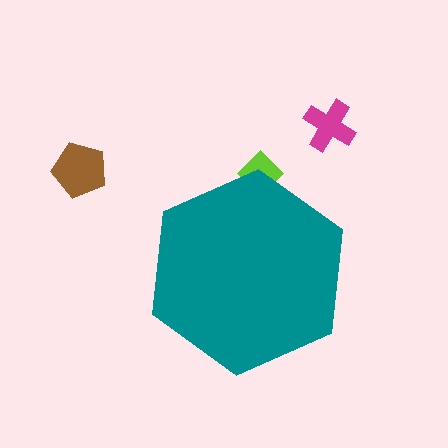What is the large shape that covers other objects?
A teal hexagon.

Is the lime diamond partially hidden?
Yes, the lime diamond is partially hidden behind the teal hexagon.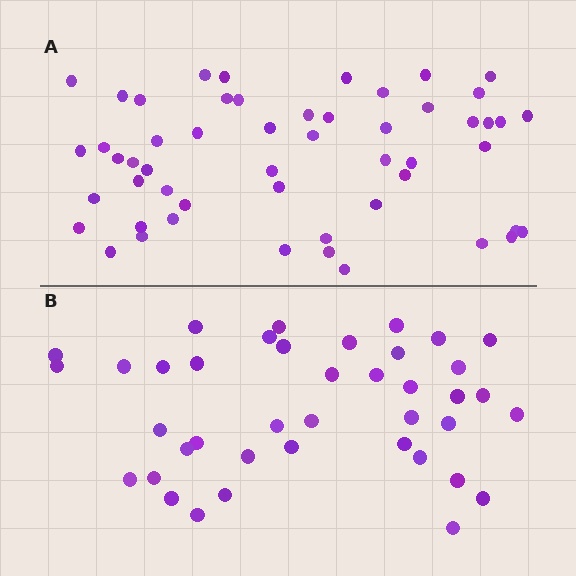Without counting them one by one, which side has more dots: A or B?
Region A (the top region) has more dots.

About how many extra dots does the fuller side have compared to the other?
Region A has approximately 15 more dots than region B.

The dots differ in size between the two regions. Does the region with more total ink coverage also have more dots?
No. Region B has more total ink coverage because its dots are larger, but region A actually contains more individual dots. Total area can be misleading — the number of items is what matters here.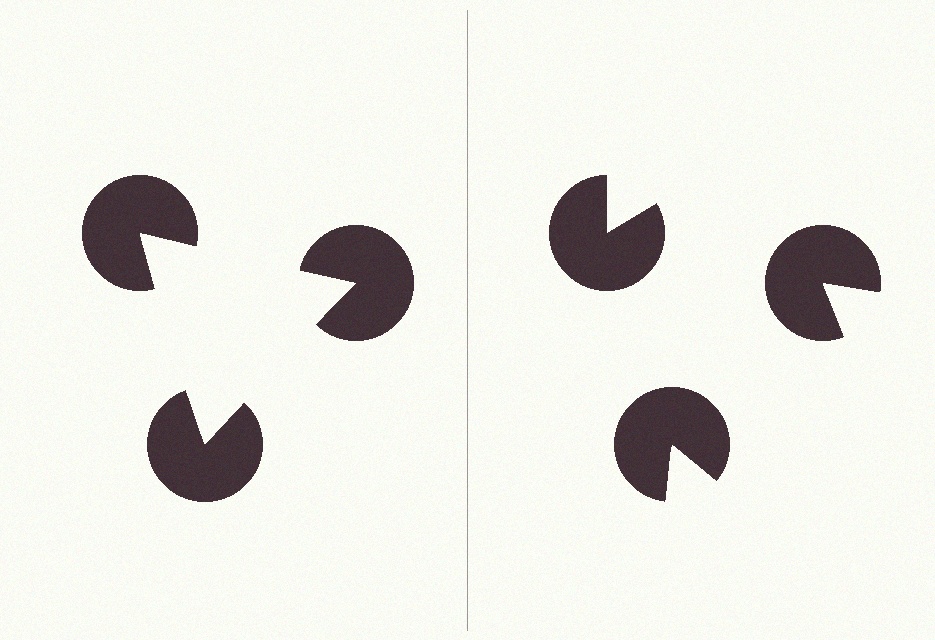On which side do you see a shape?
An illusory triangle appears on the left side. On the right side the wedge cuts are rotated, so no coherent shape forms.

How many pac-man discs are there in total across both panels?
6 — 3 on each side.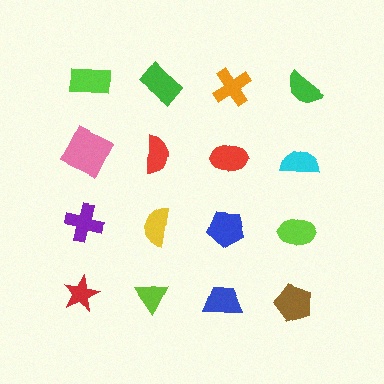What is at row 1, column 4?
A green semicircle.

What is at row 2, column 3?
A red ellipse.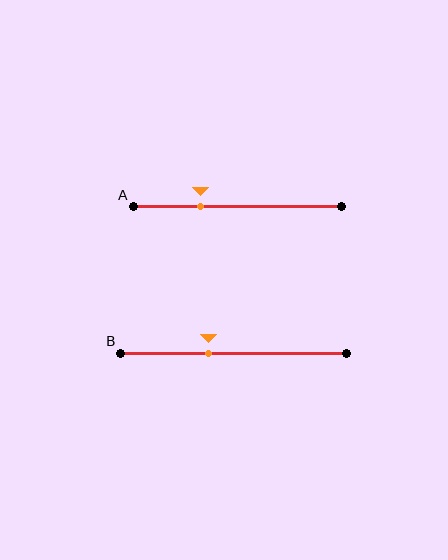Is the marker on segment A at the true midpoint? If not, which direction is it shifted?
No, the marker on segment A is shifted to the left by about 18% of the segment length.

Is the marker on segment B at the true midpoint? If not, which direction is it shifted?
No, the marker on segment B is shifted to the left by about 11% of the segment length.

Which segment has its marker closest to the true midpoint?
Segment B has its marker closest to the true midpoint.